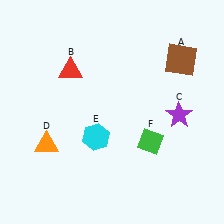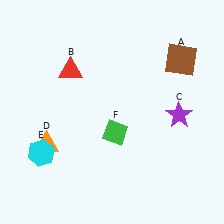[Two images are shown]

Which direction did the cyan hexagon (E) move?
The cyan hexagon (E) moved left.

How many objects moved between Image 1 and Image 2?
2 objects moved between the two images.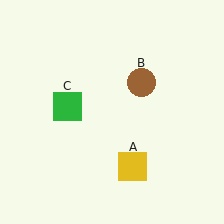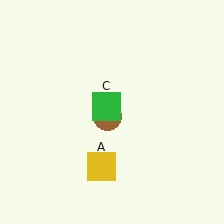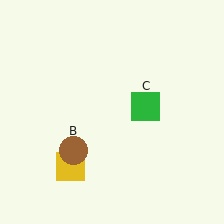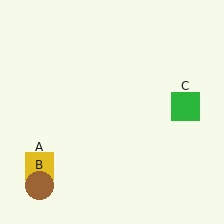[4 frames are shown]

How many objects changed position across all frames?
3 objects changed position: yellow square (object A), brown circle (object B), green square (object C).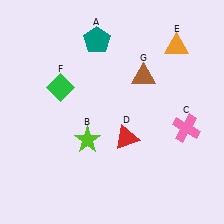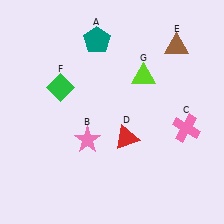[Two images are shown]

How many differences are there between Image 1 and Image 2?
There are 3 differences between the two images.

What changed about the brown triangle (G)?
In Image 1, G is brown. In Image 2, it changed to lime.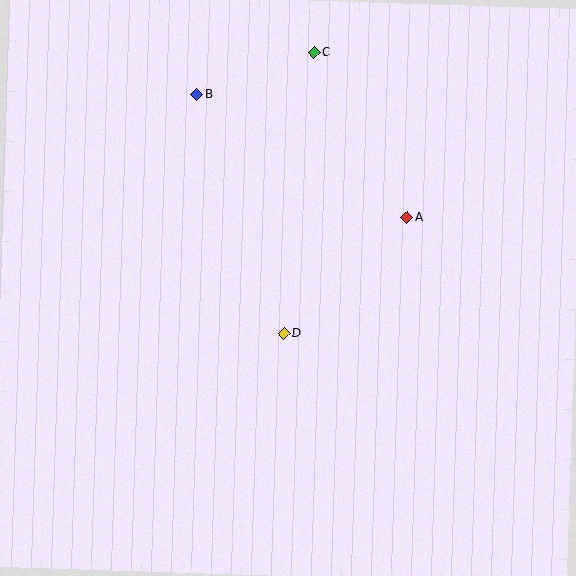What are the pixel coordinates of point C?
Point C is at (314, 52).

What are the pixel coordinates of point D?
Point D is at (284, 333).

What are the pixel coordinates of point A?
Point A is at (407, 217).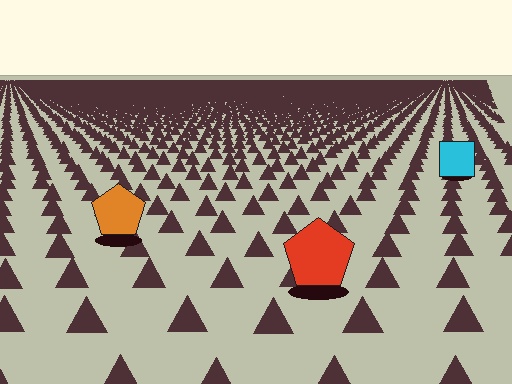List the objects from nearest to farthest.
From nearest to farthest: the red pentagon, the orange pentagon, the cyan square.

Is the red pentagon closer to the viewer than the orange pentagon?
Yes. The red pentagon is closer — you can tell from the texture gradient: the ground texture is coarser near it.